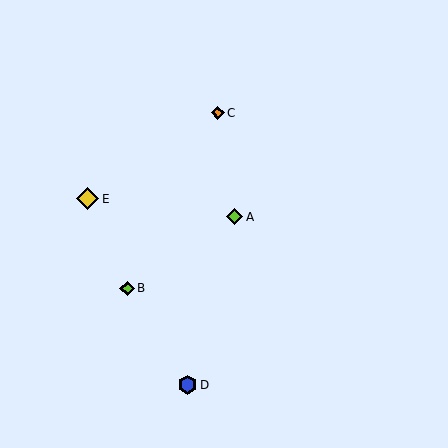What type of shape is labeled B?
Shape B is a lime diamond.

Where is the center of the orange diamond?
The center of the orange diamond is at (218, 113).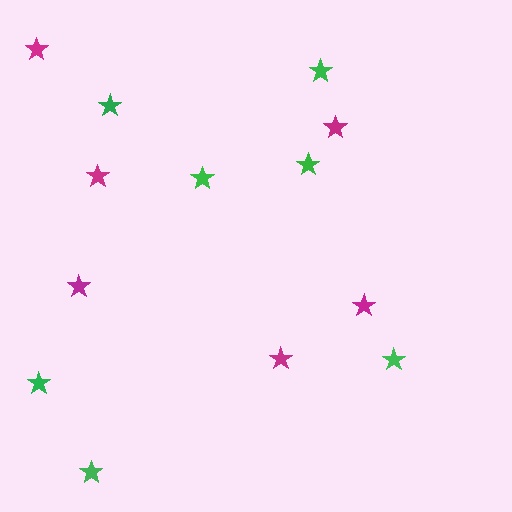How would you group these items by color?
There are 2 groups: one group of magenta stars (6) and one group of green stars (7).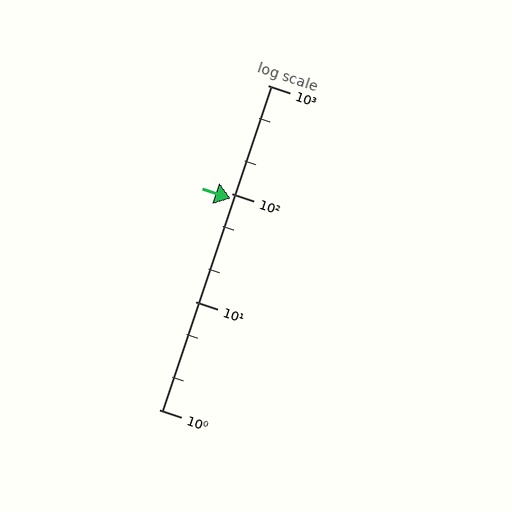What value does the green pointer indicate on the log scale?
The pointer indicates approximately 90.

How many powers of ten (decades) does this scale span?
The scale spans 3 decades, from 1 to 1000.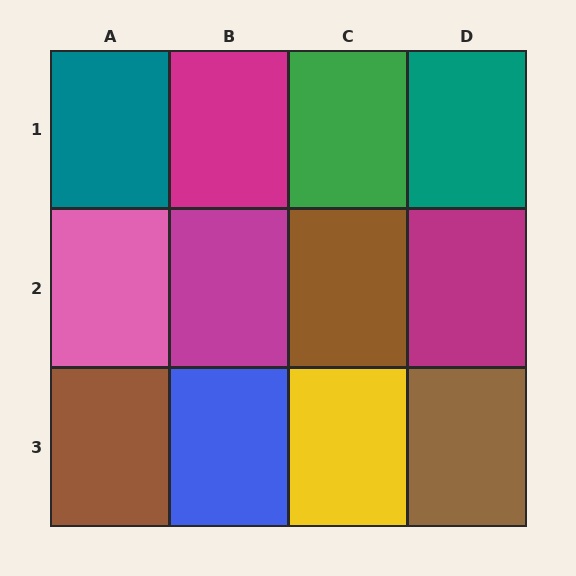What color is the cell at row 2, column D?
Magenta.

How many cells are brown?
3 cells are brown.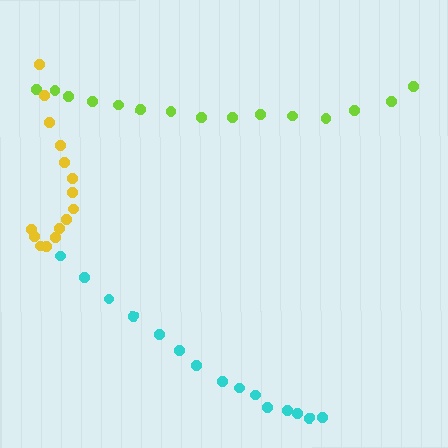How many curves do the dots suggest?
There are 3 distinct paths.